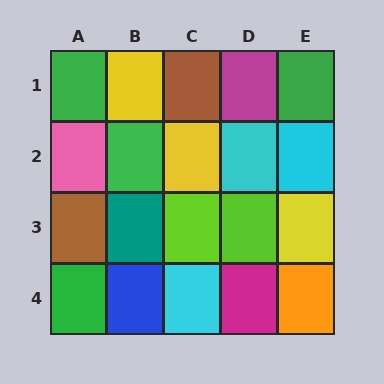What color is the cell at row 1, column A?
Green.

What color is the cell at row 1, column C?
Brown.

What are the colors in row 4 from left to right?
Green, blue, cyan, magenta, orange.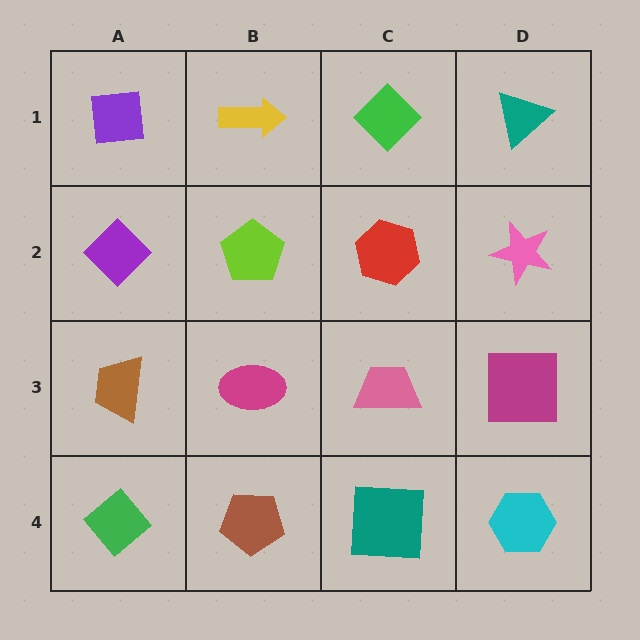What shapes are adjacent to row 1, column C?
A red hexagon (row 2, column C), a yellow arrow (row 1, column B), a teal triangle (row 1, column D).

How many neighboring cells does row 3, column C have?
4.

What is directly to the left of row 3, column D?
A pink trapezoid.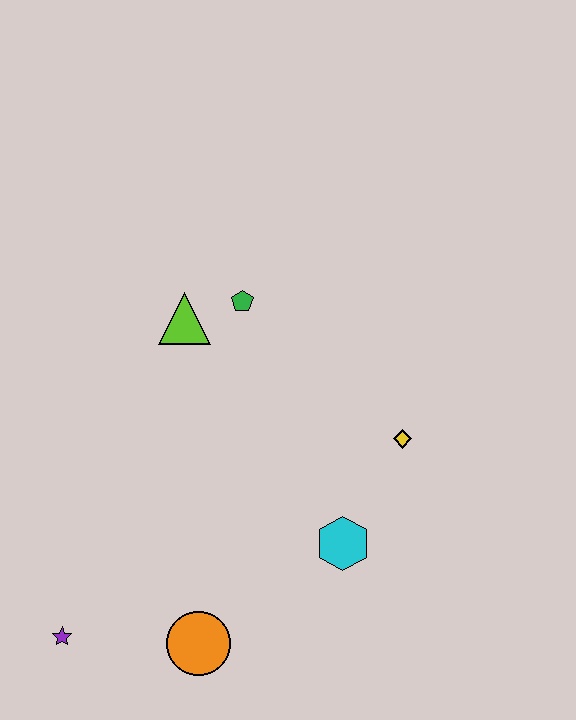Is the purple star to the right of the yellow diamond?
No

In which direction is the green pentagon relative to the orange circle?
The green pentagon is above the orange circle.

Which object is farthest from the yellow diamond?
The purple star is farthest from the yellow diamond.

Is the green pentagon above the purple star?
Yes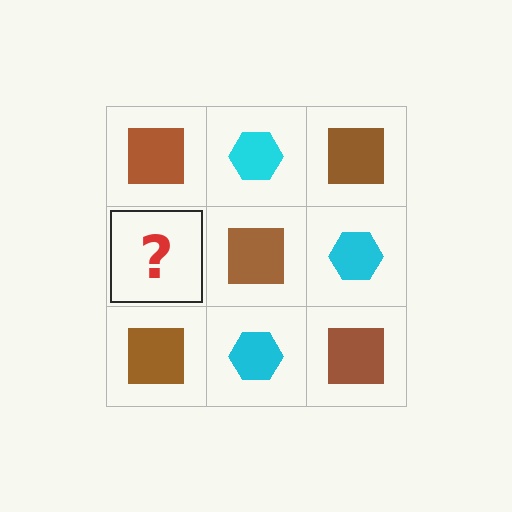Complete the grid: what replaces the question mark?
The question mark should be replaced with a cyan hexagon.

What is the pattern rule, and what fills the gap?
The rule is that it alternates brown square and cyan hexagon in a checkerboard pattern. The gap should be filled with a cyan hexagon.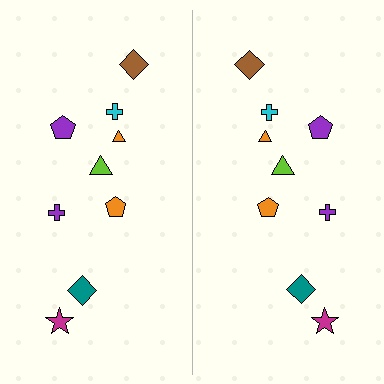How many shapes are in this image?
There are 18 shapes in this image.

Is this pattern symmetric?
Yes, this pattern has bilateral (reflection) symmetry.